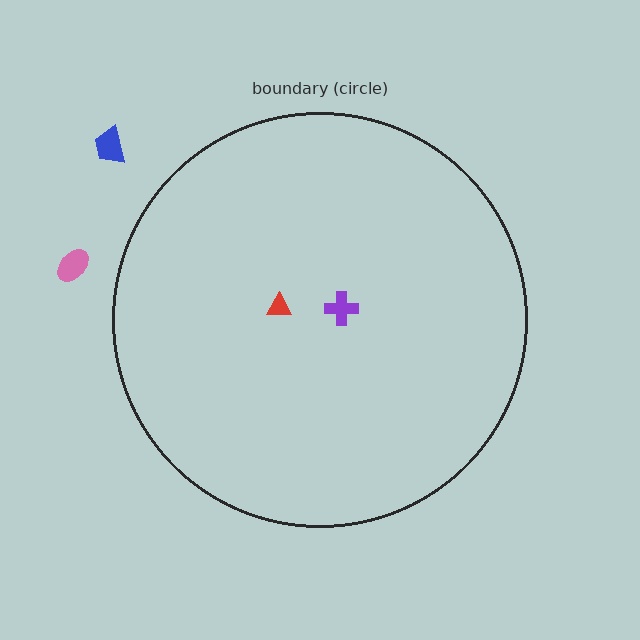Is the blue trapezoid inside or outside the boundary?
Outside.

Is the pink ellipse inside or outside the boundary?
Outside.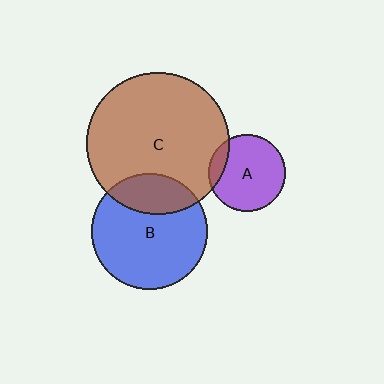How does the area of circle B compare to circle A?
Approximately 2.2 times.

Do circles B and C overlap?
Yes.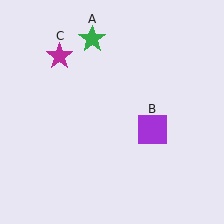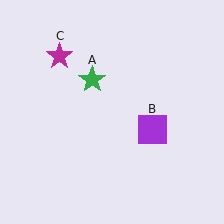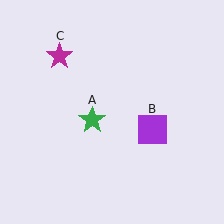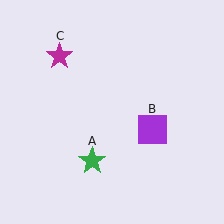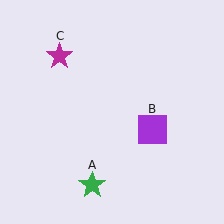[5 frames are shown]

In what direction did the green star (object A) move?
The green star (object A) moved down.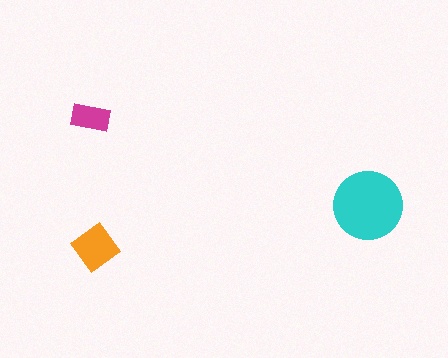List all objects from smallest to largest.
The magenta rectangle, the orange diamond, the cyan circle.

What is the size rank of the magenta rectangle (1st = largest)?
3rd.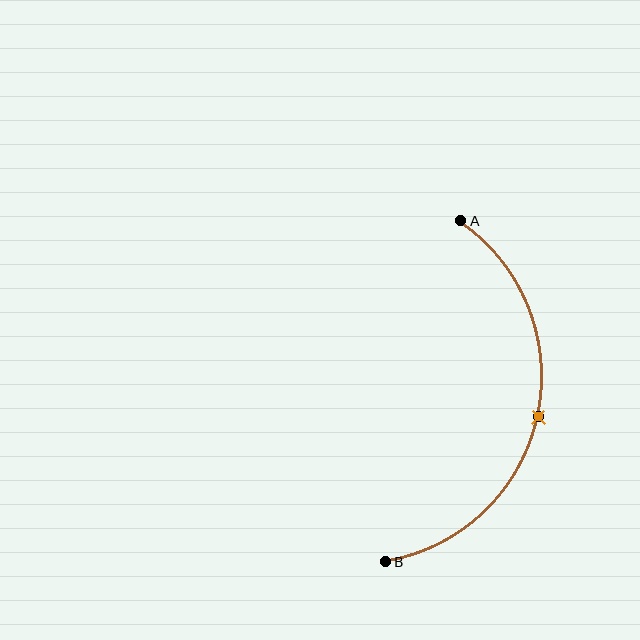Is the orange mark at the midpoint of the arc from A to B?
Yes. The orange mark lies on the arc at equal arc-length from both A and B — it is the arc midpoint.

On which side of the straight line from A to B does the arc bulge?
The arc bulges to the right of the straight line connecting A and B.